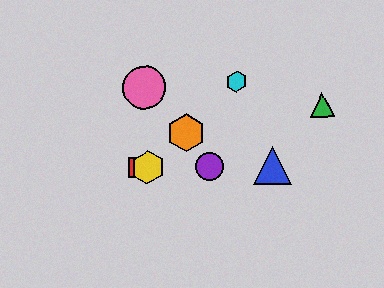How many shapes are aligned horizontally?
4 shapes (the red square, the blue triangle, the yellow hexagon, the purple circle) are aligned horizontally.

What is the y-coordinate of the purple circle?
The purple circle is at y≈167.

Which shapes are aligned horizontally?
The red square, the blue triangle, the yellow hexagon, the purple circle are aligned horizontally.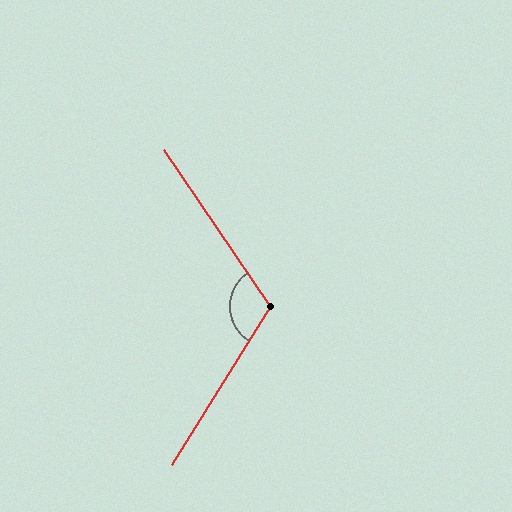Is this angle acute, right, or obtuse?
It is obtuse.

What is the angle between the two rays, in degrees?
Approximately 114 degrees.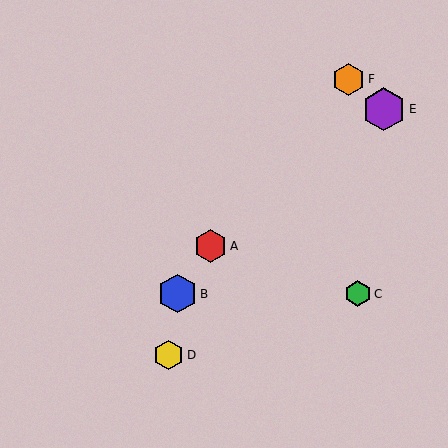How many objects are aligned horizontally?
2 objects (B, C) are aligned horizontally.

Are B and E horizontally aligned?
No, B is at y≈294 and E is at y≈109.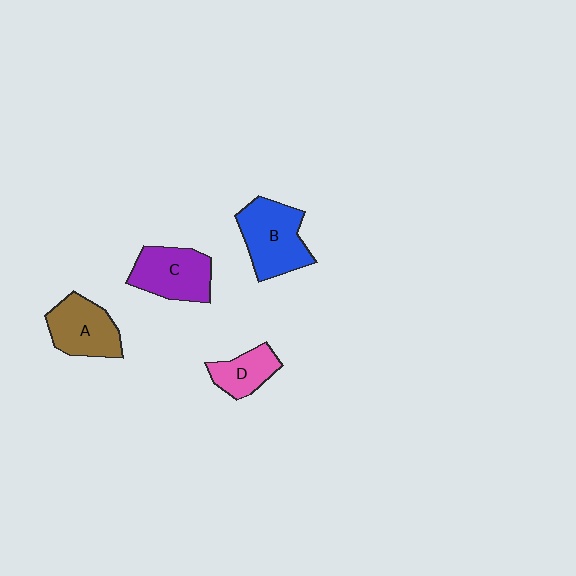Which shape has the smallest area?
Shape D (pink).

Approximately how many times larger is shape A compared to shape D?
Approximately 1.5 times.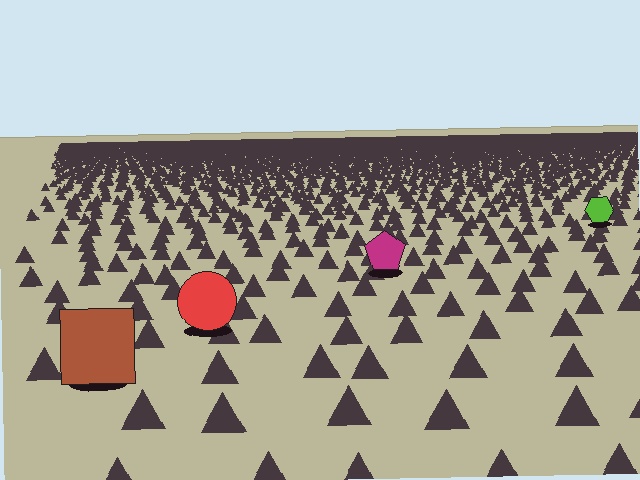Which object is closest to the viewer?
The brown square is closest. The texture marks near it are larger and more spread out.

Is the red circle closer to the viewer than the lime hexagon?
Yes. The red circle is closer — you can tell from the texture gradient: the ground texture is coarser near it.